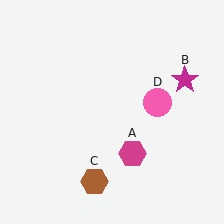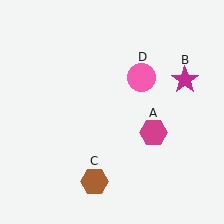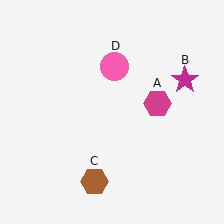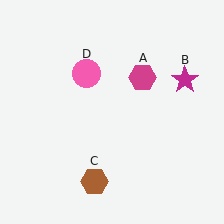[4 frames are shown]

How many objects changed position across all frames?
2 objects changed position: magenta hexagon (object A), pink circle (object D).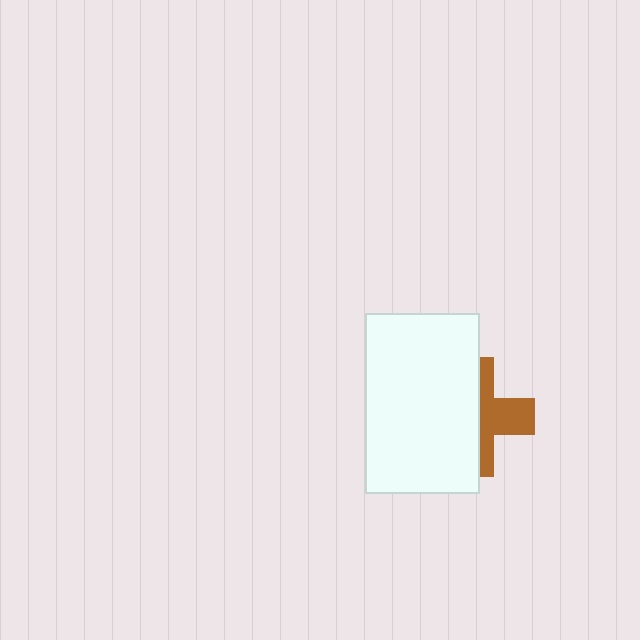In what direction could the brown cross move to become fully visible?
The brown cross could move right. That would shift it out from behind the white rectangle entirely.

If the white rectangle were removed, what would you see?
You would see the complete brown cross.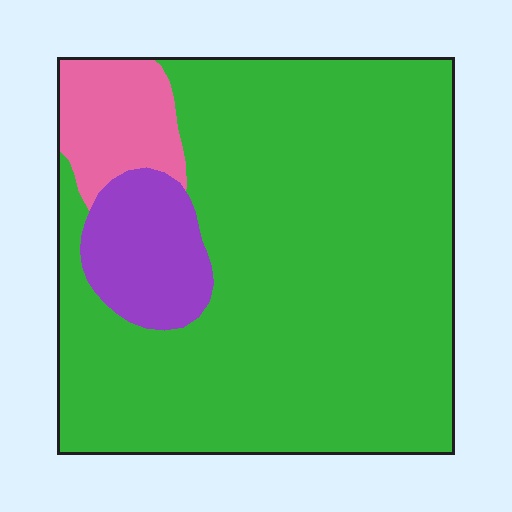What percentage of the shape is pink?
Pink takes up about one tenth (1/10) of the shape.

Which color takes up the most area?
Green, at roughly 80%.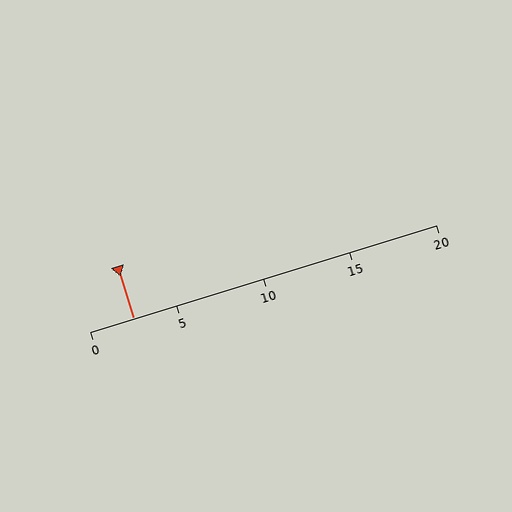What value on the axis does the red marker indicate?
The marker indicates approximately 2.5.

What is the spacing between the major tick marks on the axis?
The major ticks are spaced 5 apart.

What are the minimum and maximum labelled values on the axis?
The axis runs from 0 to 20.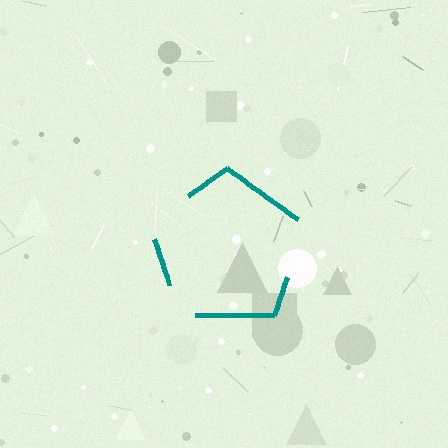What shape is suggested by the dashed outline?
The dashed outline suggests a pentagon.